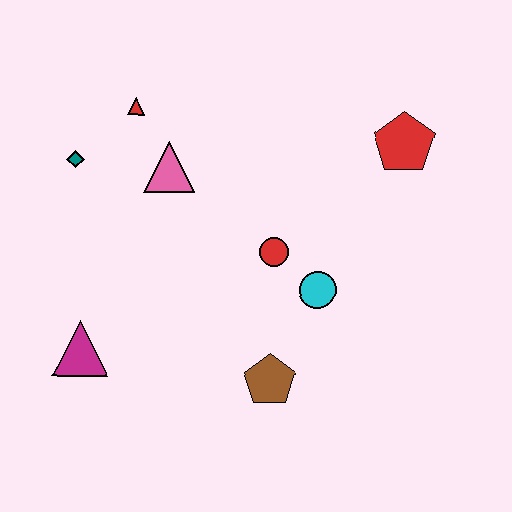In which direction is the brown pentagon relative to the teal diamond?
The brown pentagon is below the teal diamond.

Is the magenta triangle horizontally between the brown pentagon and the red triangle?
No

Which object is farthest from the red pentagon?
The magenta triangle is farthest from the red pentagon.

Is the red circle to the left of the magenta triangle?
No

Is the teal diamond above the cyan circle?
Yes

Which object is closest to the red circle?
The cyan circle is closest to the red circle.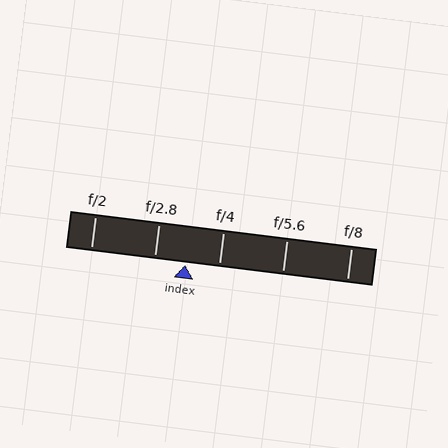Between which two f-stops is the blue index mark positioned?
The index mark is between f/2.8 and f/4.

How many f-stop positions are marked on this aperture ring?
There are 5 f-stop positions marked.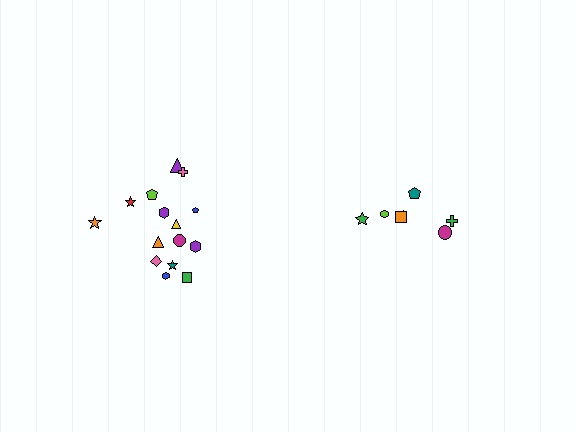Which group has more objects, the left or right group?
The left group.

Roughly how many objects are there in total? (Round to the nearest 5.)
Roughly 20 objects in total.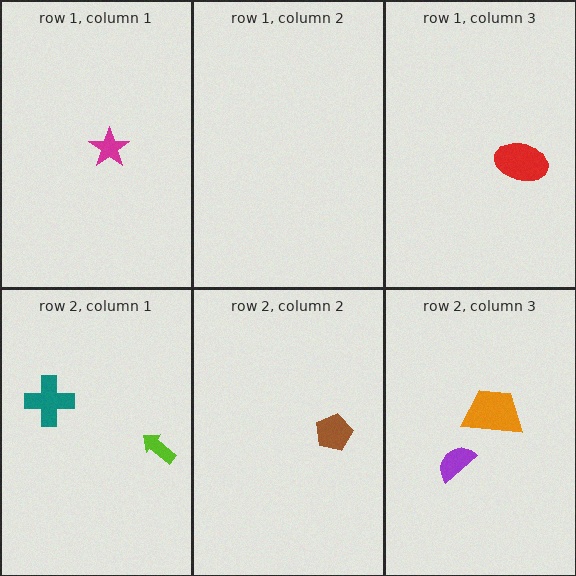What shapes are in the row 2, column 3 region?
The purple semicircle, the orange trapezoid.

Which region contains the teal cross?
The row 2, column 1 region.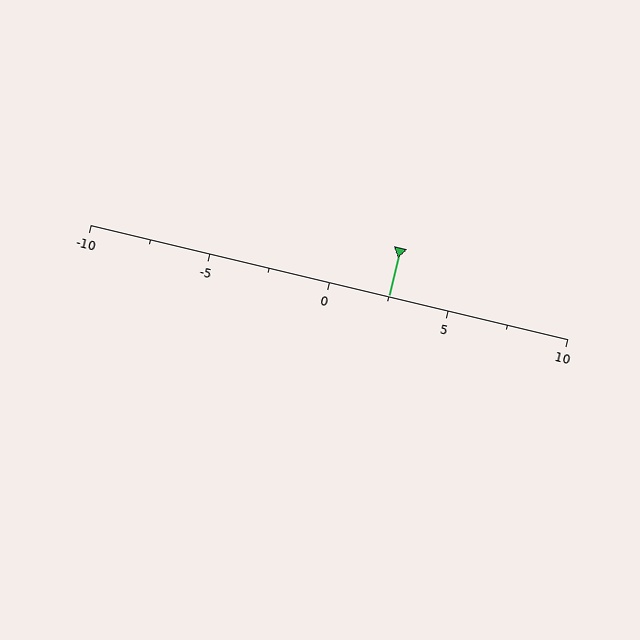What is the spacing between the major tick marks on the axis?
The major ticks are spaced 5 apart.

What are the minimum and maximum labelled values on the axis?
The axis runs from -10 to 10.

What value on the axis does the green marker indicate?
The marker indicates approximately 2.5.